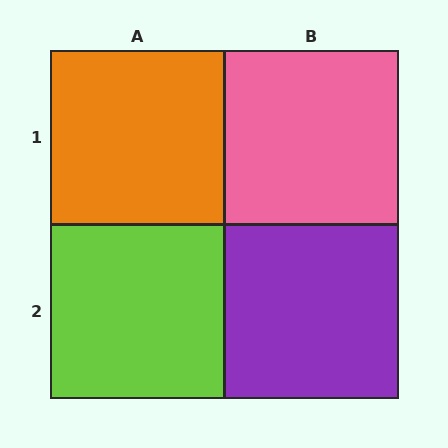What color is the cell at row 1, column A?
Orange.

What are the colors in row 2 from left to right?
Lime, purple.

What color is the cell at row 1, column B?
Pink.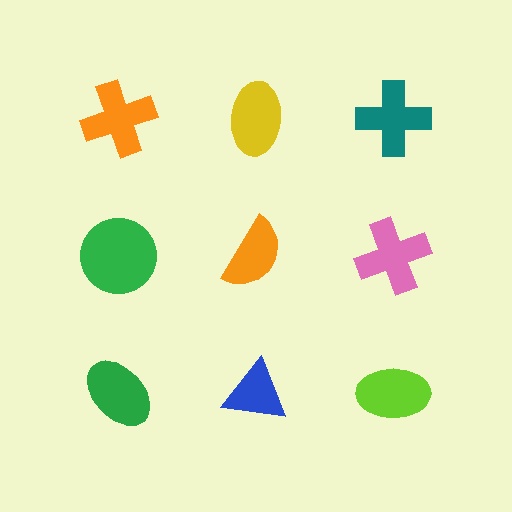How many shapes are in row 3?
3 shapes.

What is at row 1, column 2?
A yellow ellipse.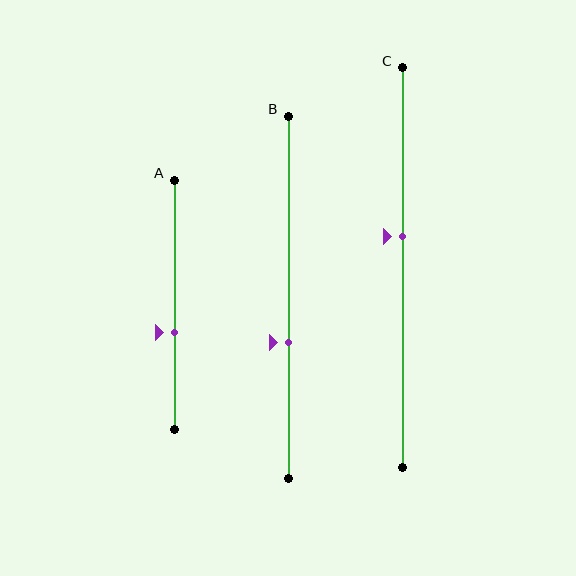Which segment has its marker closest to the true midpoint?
Segment C has its marker closest to the true midpoint.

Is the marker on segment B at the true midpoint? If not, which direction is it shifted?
No, the marker on segment B is shifted downward by about 12% of the segment length.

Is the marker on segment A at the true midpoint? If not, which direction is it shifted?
No, the marker on segment A is shifted downward by about 11% of the segment length.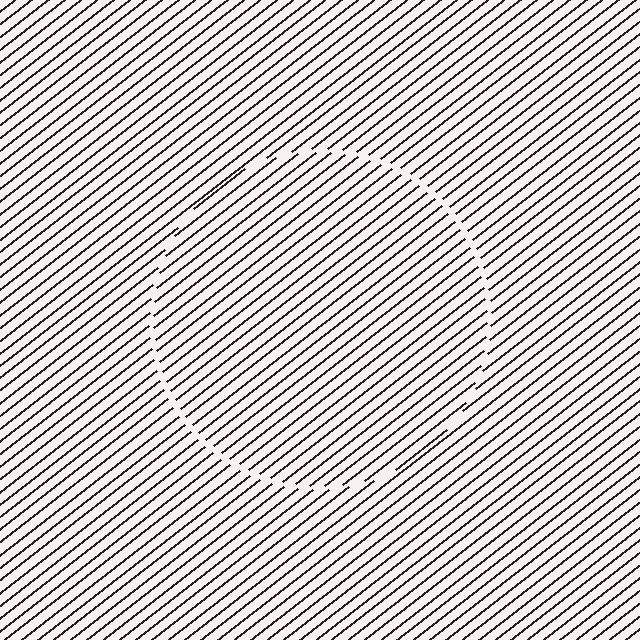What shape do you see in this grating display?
An illusory circle. The interior of the shape contains the same grating, shifted by half a period — the contour is defined by the phase discontinuity where line-ends from the inner and outer gratings abut.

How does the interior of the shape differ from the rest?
The interior of the shape contains the same grating, shifted by half a period — the contour is defined by the phase discontinuity where line-ends from the inner and outer gratings abut.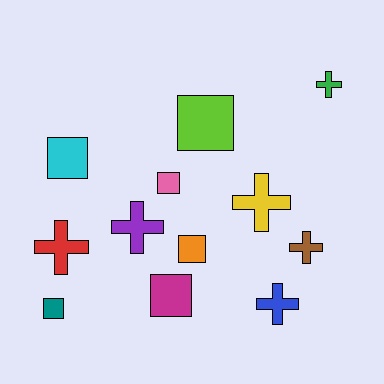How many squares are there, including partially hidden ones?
There are 6 squares.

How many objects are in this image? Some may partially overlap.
There are 12 objects.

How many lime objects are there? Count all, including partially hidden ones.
There is 1 lime object.